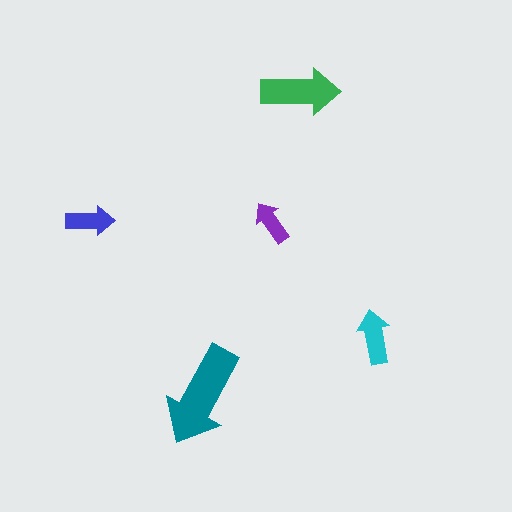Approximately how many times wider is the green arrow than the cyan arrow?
About 1.5 times wider.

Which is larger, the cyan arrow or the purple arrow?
The cyan one.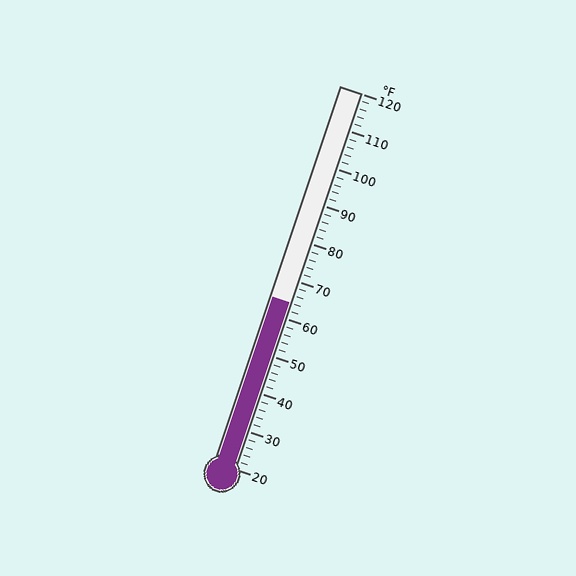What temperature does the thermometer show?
The thermometer shows approximately 64°F.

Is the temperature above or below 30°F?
The temperature is above 30°F.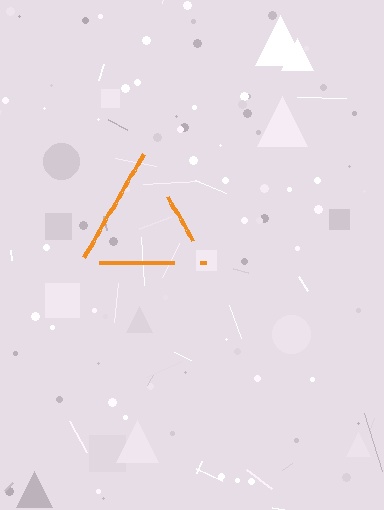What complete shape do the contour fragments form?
The contour fragments form a triangle.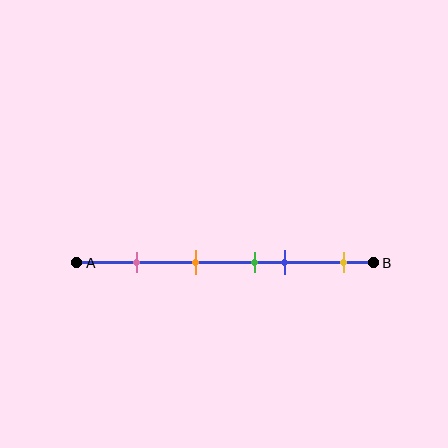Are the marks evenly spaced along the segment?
No, the marks are not evenly spaced.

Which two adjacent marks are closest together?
The green and blue marks are the closest adjacent pair.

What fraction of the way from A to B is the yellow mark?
The yellow mark is approximately 90% (0.9) of the way from A to B.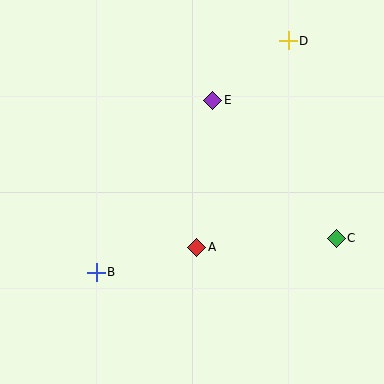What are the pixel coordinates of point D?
Point D is at (288, 41).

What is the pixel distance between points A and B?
The distance between A and B is 103 pixels.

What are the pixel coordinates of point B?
Point B is at (96, 272).